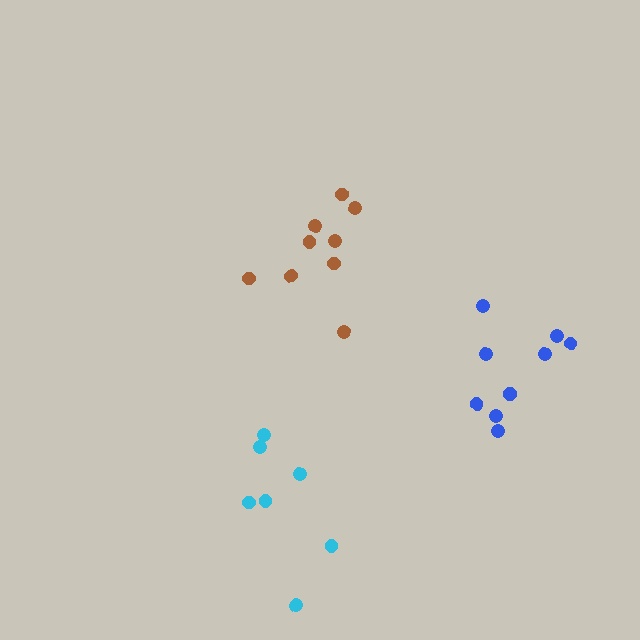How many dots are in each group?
Group 1: 9 dots, Group 2: 7 dots, Group 3: 10 dots (26 total).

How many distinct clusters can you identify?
There are 3 distinct clusters.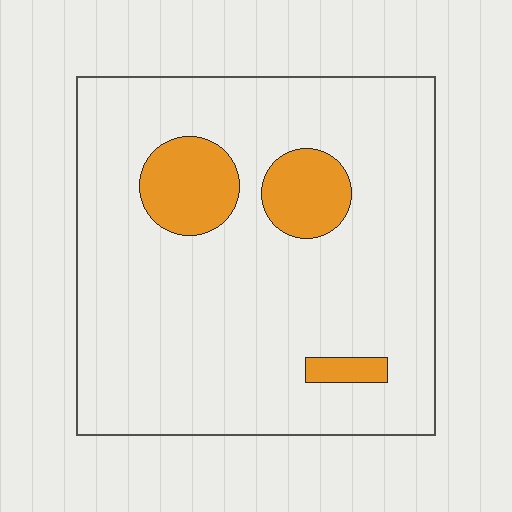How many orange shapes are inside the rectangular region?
3.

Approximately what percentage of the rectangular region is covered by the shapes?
Approximately 15%.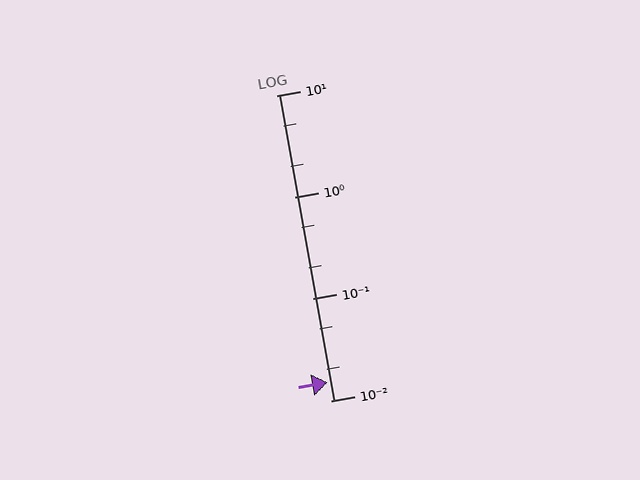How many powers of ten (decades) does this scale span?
The scale spans 3 decades, from 0.01 to 10.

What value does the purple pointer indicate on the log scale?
The pointer indicates approximately 0.015.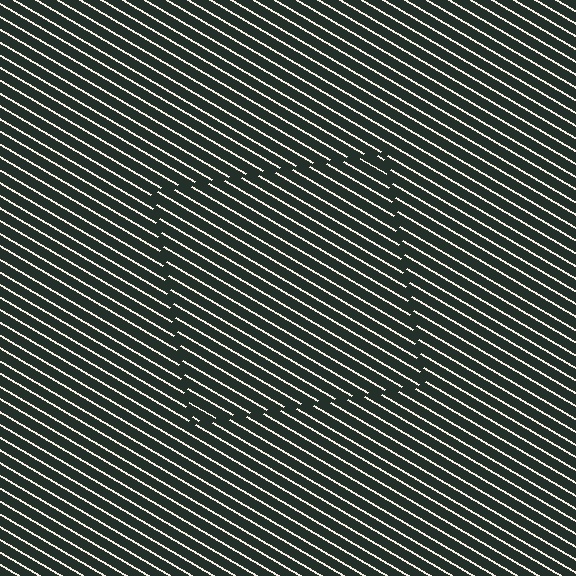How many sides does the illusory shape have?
4 sides — the line-ends trace a square.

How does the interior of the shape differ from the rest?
The interior of the shape contains the same grating, shifted by half a period — the contour is defined by the phase discontinuity where line-ends from the inner and outer gratings abut.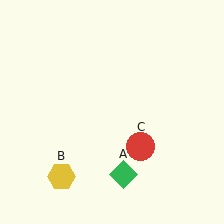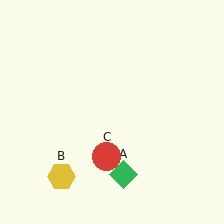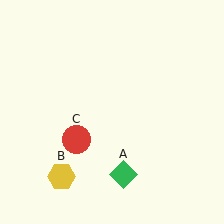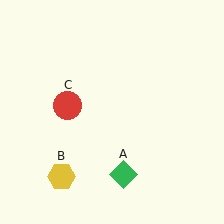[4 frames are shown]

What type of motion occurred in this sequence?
The red circle (object C) rotated clockwise around the center of the scene.